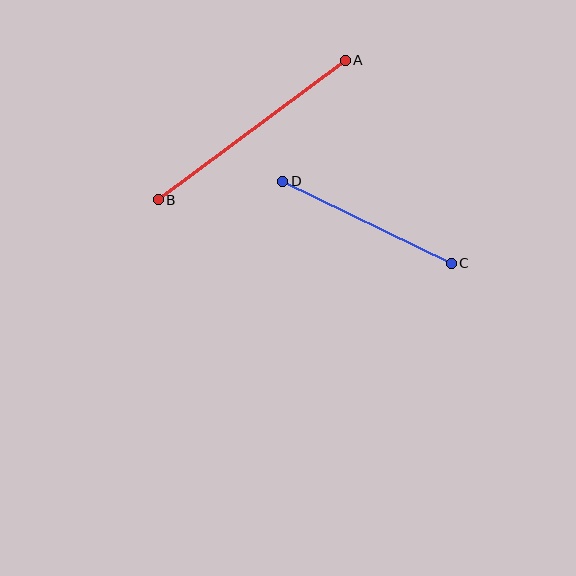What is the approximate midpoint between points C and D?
The midpoint is at approximately (367, 222) pixels.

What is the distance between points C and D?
The distance is approximately 188 pixels.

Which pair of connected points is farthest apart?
Points A and B are farthest apart.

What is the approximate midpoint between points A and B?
The midpoint is at approximately (252, 130) pixels.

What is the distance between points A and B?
The distance is approximately 234 pixels.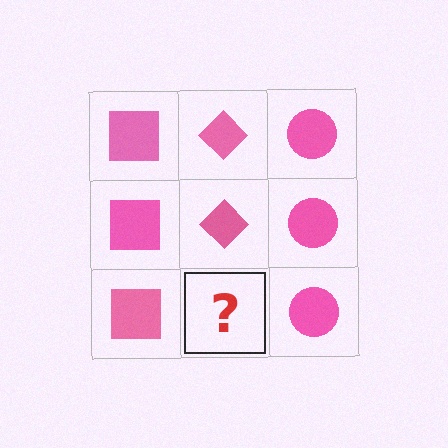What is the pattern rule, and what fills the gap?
The rule is that each column has a consistent shape. The gap should be filled with a pink diamond.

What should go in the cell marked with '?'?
The missing cell should contain a pink diamond.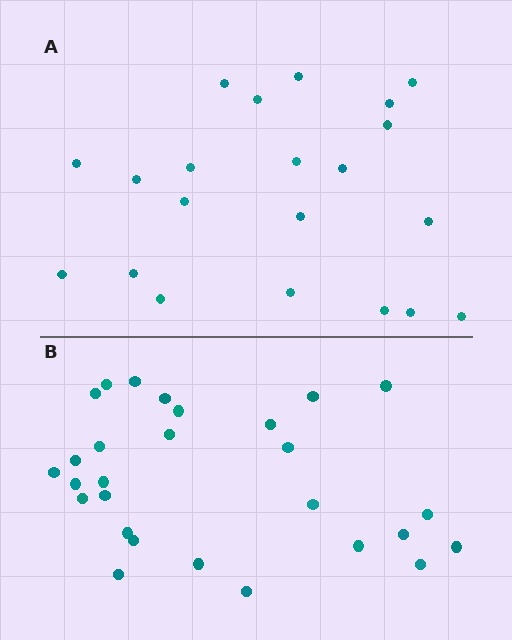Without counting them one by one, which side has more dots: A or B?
Region B (the bottom region) has more dots.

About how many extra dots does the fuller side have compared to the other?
Region B has roughly 8 or so more dots than region A.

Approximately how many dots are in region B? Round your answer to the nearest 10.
About 30 dots. (The exact count is 28, which rounds to 30.)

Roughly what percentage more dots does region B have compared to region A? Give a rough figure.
About 35% more.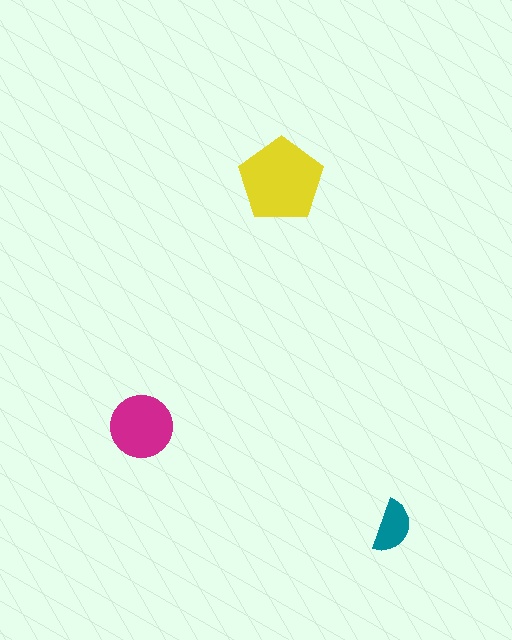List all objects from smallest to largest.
The teal semicircle, the magenta circle, the yellow pentagon.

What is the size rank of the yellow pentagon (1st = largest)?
1st.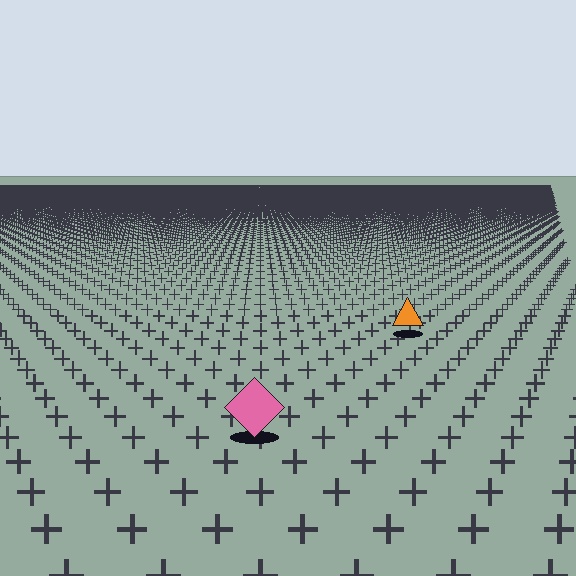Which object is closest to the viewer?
The pink diamond is closest. The texture marks near it are larger and more spread out.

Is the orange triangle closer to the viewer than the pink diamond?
No. The pink diamond is closer — you can tell from the texture gradient: the ground texture is coarser near it.